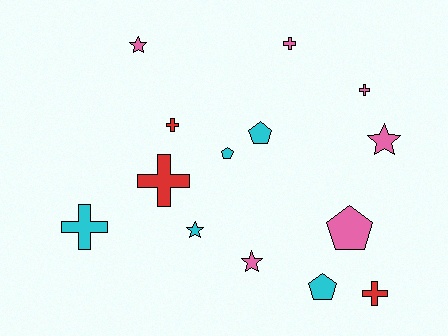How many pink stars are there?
There are 3 pink stars.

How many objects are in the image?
There are 14 objects.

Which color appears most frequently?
Pink, with 6 objects.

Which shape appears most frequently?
Cross, with 6 objects.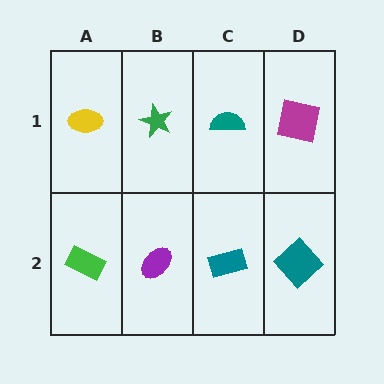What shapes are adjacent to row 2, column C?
A teal semicircle (row 1, column C), a purple ellipse (row 2, column B), a teal diamond (row 2, column D).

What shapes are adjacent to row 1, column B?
A purple ellipse (row 2, column B), a yellow ellipse (row 1, column A), a teal semicircle (row 1, column C).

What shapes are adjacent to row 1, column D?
A teal diamond (row 2, column D), a teal semicircle (row 1, column C).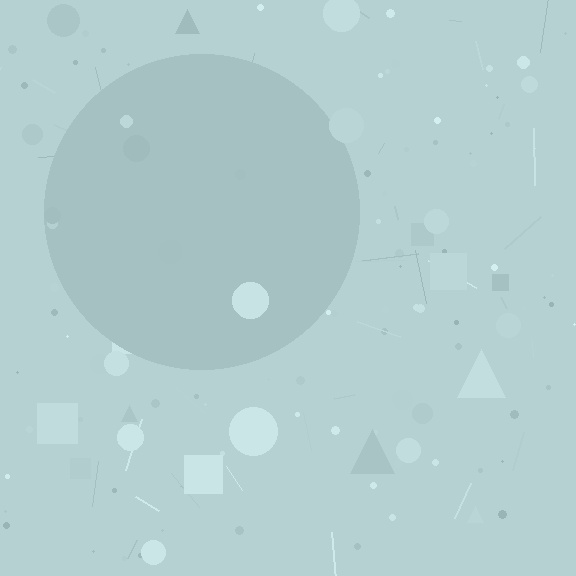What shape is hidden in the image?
A circle is hidden in the image.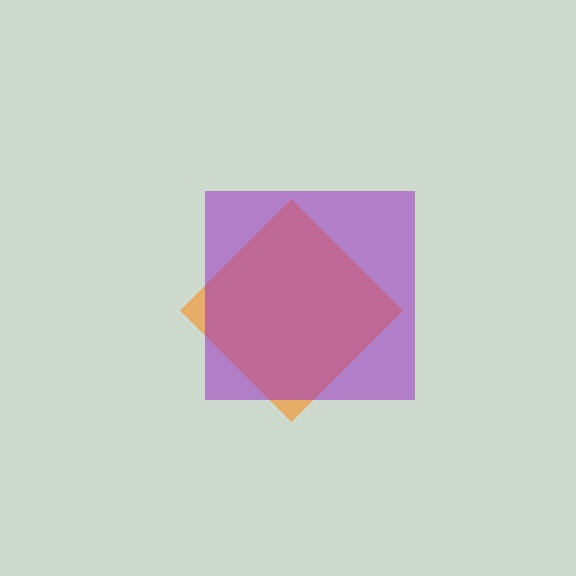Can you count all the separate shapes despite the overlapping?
Yes, there are 2 separate shapes.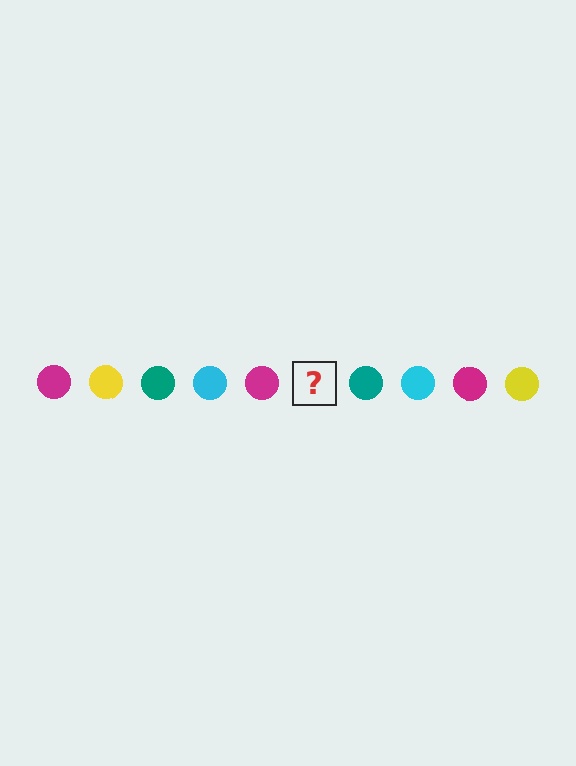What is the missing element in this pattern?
The missing element is a yellow circle.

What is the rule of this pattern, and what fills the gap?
The rule is that the pattern cycles through magenta, yellow, teal, cyan circles. The gap should be filled with a yellow circle.